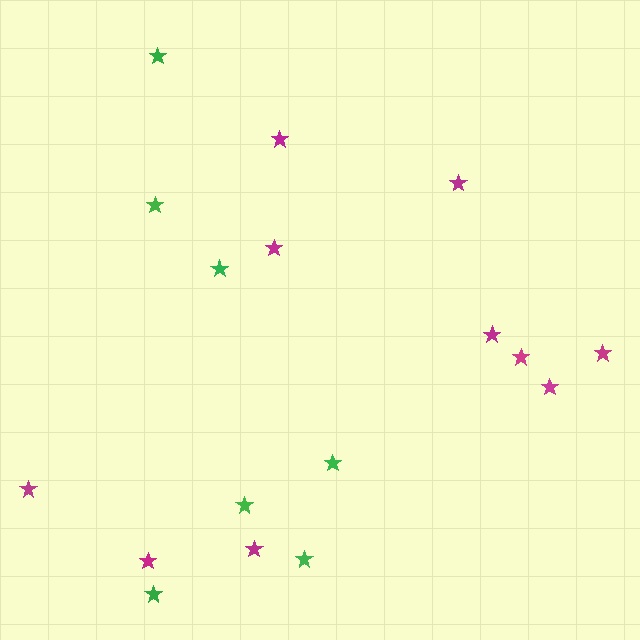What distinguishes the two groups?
There are 2 groups: one group of green stars (7) and one group of magenta stars (10).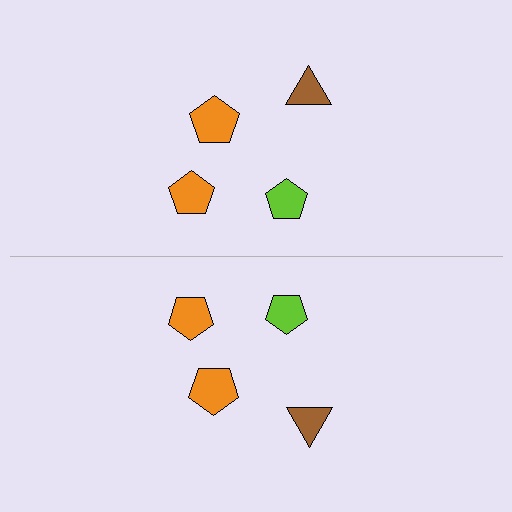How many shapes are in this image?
There are 8 shapes in this image.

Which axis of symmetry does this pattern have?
The pattern has a horizontal axis of symmetry running through the center of the image.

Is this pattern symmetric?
Yes, this pattern has bilateral (reflection) symmetry.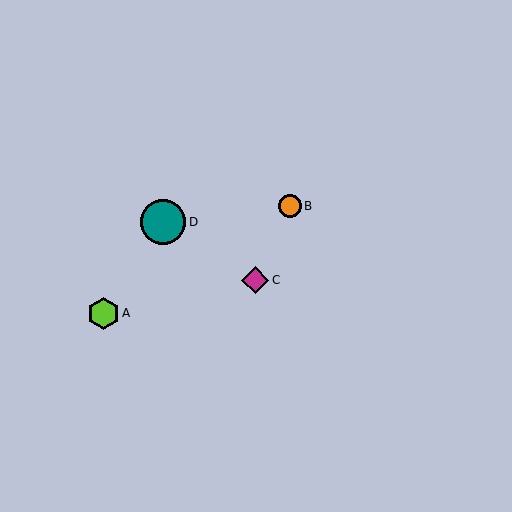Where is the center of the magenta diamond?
The center of the magenta diamond is at (255, 280).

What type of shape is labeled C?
Shape C is a magenta diamond.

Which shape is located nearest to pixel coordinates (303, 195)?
The orange circle (labeled B) at (290, 206) is nearest to that location.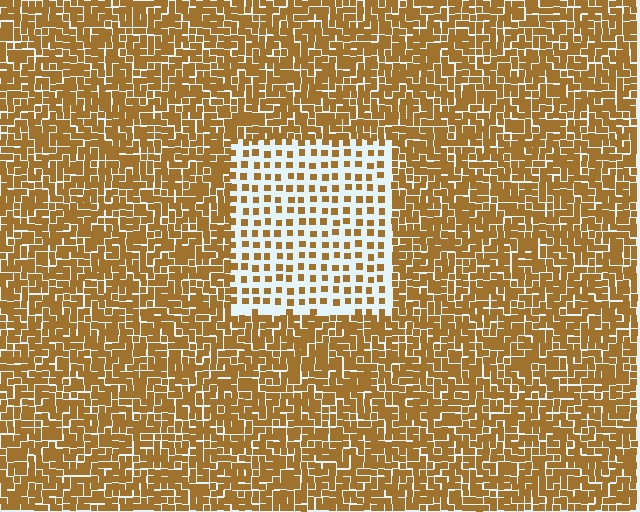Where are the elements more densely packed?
The elements are more densely packed outside the rectangle boundary.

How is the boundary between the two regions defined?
The boundary is defined by a change in element density (approximately 2.6x ratio). All elements are the same color, size, and shape.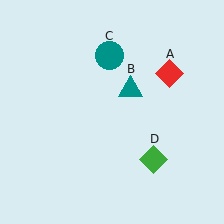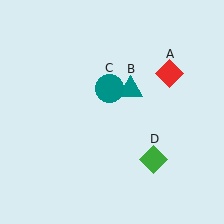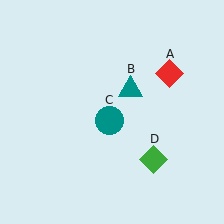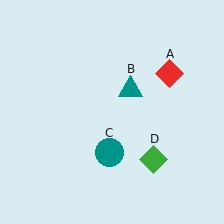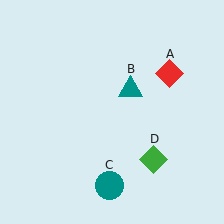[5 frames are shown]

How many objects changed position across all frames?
1 object changed position: teal circle (object C).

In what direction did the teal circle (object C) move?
The teal circle (object C) moved down.